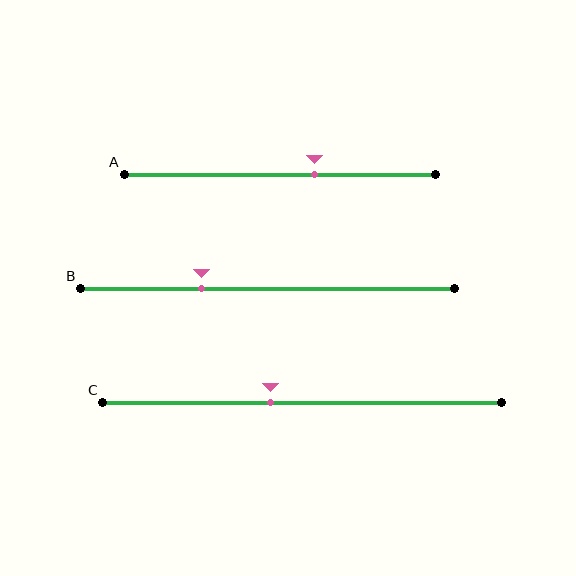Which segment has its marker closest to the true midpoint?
Segment C has its marker closest to the true midpoint.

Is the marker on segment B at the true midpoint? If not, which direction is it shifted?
No, the marker on segment B is shifted to the left by about 18% of the segment length.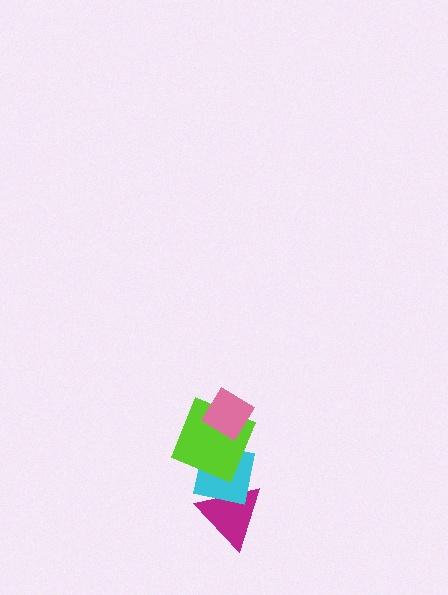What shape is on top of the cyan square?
The lime square is on top of the cyan square.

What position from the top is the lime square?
The lime square is 2nd from the top.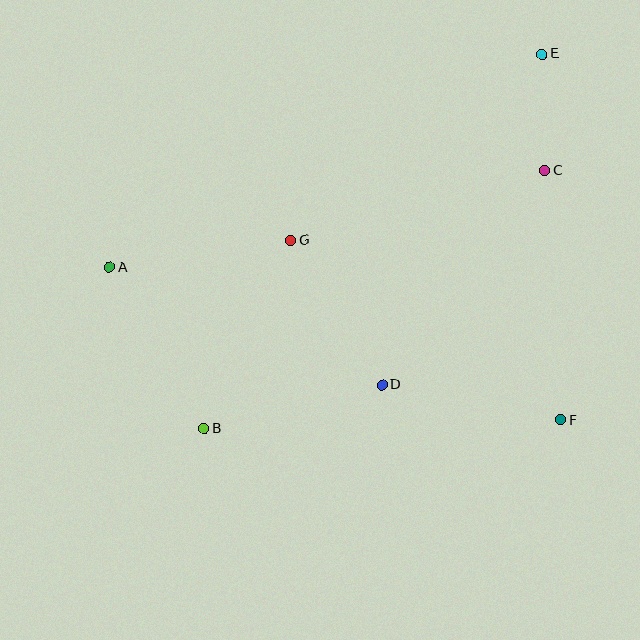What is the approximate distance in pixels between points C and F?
The distance between C and F is approximately 250 pixels.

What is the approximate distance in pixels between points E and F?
The distance between E and F is approximately 367 pixels.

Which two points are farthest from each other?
Points B and E are farthest from each other.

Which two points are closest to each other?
Points C and E are closest to each other.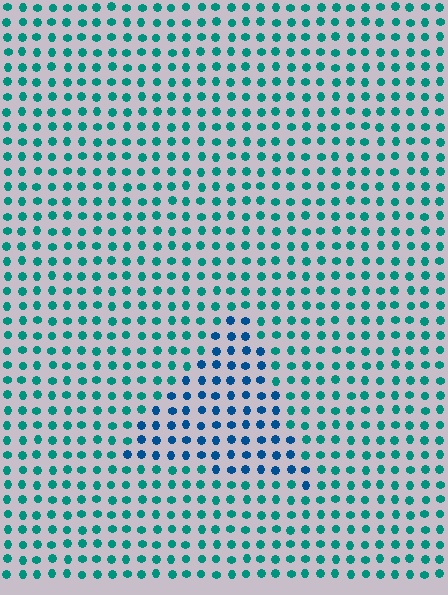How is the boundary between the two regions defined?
The boundary is defined purely by a slight shift in hue (about 36 degrees). Spacing, size, and orientation are identical on both sides.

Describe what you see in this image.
The image is filled with small teal elements in a uniform arrangement. A triangle-shaped region is visible where the elements are tinted to a slightly different hue, forming a subtle color boundary.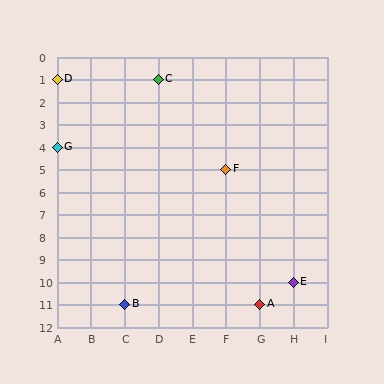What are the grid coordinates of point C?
Point C is at grid coordinates (D, 1).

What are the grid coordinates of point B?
Point B is at grid coordinates (C, 11).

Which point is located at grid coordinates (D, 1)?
Point C is at (D, 1).